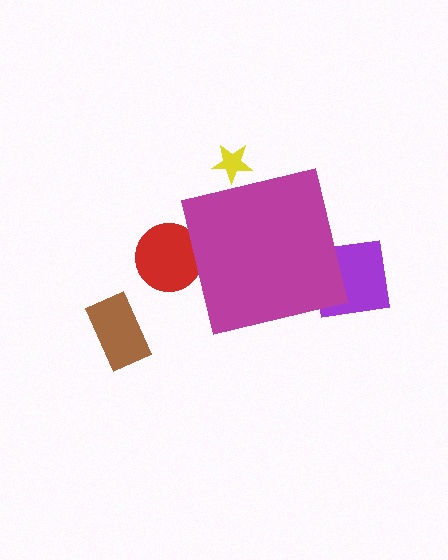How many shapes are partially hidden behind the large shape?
3 shapes are partially hidden.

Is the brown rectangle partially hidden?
No, the brown rectangle is fully visible.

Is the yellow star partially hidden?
Yes, the yellow star is partially hidden behind the magenta square.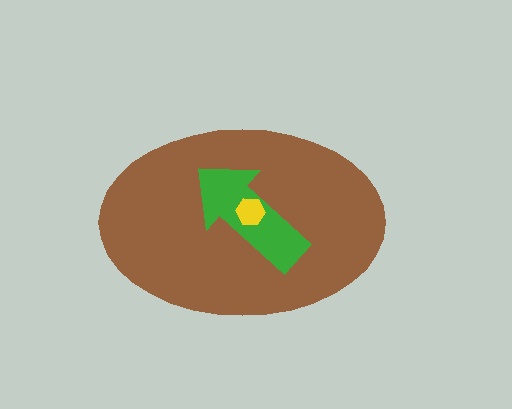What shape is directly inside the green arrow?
The yellow hexagon.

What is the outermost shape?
The brown ellipse.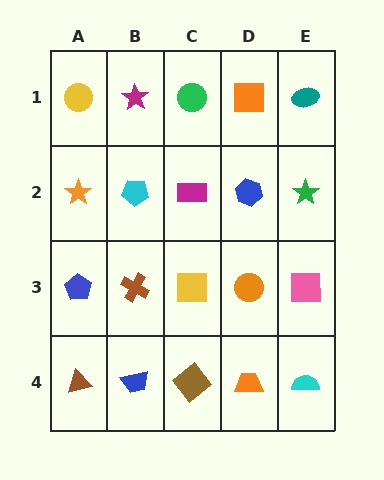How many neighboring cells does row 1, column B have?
3.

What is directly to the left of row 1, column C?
A magenta star.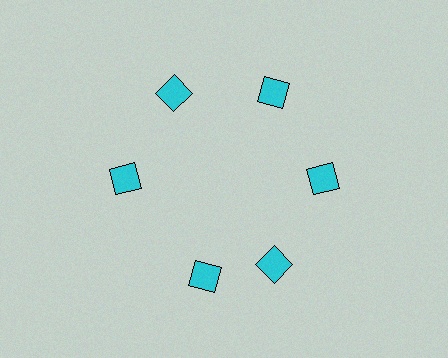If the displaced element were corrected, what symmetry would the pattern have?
It would have 6-fold rotational symmetry — the pattern would map onto itself every 60 degrees.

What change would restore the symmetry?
The symmetry would be restored by rotating it back into even spacing with its neighbors so that all 6 diamonds sit at equal angles and equal distance from the center.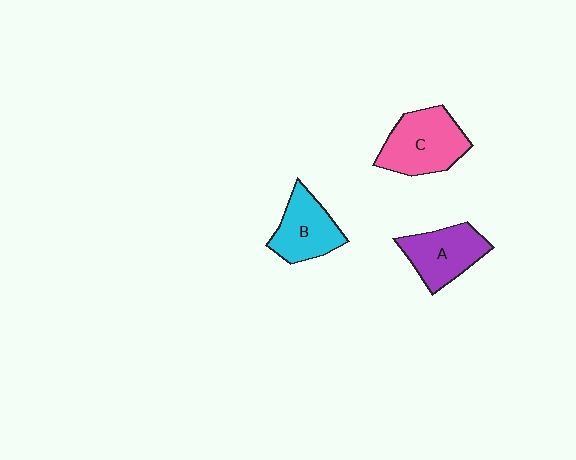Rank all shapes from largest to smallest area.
From largest to smallest: C (pink), A (purple), B (cyan).